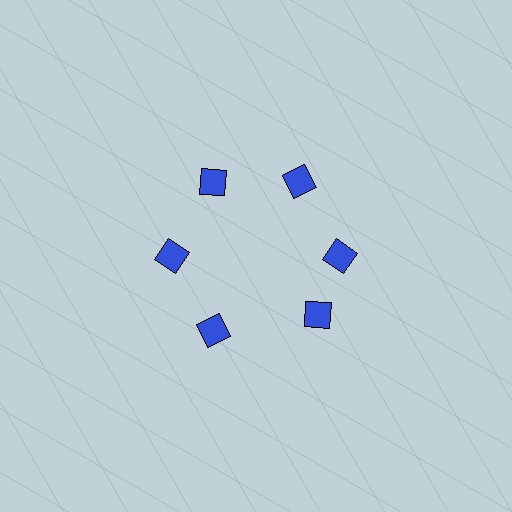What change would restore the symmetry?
The symmetry would be restored by rotating it back into even spacing with its neighbors so that all 6 diamonds sit at equal angles and equal distance from the center.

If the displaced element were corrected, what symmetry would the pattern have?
It would have 6-fold rotational symmetry — the pattern would map onto itself every 60 degrees.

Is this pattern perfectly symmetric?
No. The 6 blue diamonds are arranged in a ring, but one element near the 5 o'clock position is rotated out of alignment along the ring, breaking the 6-fold rotational symmetry.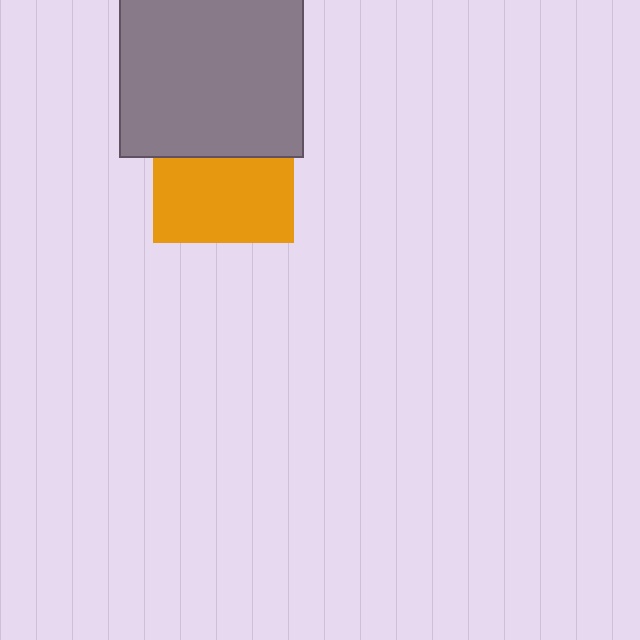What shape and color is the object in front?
The object in front is a gray square.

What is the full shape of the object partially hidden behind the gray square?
The partially hidden object is an orange square.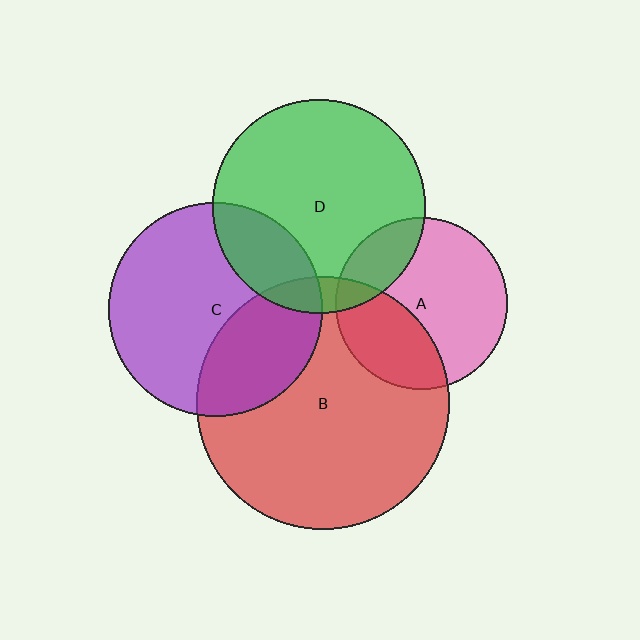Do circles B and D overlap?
Yes.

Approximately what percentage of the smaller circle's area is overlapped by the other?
Approximately 10%.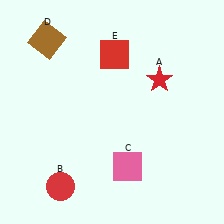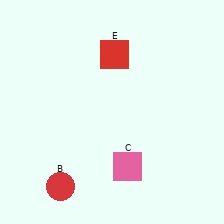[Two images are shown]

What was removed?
The red star (A), the brown square (D) were removed in Image 2.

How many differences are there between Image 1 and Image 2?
There are 2 differences between the two images.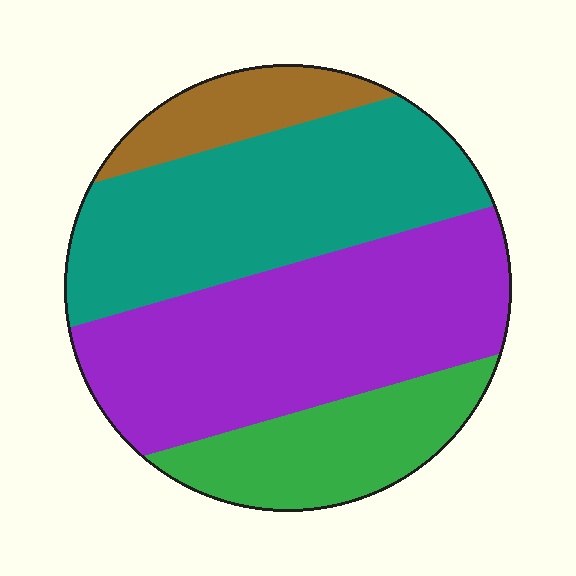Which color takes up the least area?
Brown, at roughly 10%.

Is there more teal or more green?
Teal.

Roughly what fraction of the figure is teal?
Teal takes up between a third and a half of the figure.